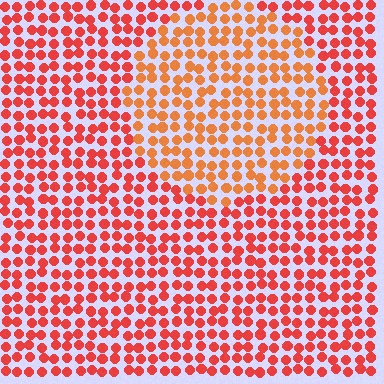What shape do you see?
I see a circle.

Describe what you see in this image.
The image is filled with small red elements in a uniform arrangement. A circle-shaped region is visible where the elements are tinted to a slightly different hue, forming a subtle color boundary.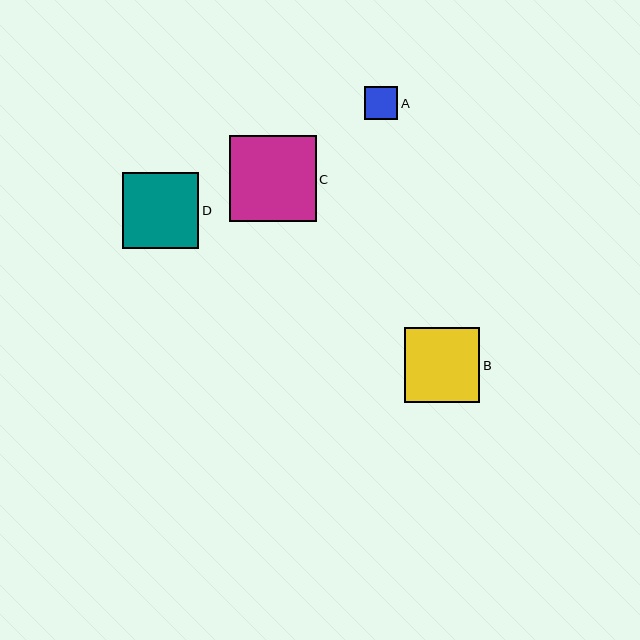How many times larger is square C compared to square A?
Square C is approximately 2.6 times the size of square A.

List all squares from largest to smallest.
From largest to smallest: C, D, B, A.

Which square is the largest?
Square C is the largest with a size of approximately 87 pixels.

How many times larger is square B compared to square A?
Square B is approximately 2.3 times the size of square A.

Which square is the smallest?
Square A is the smallest with a size of approximately 33 pixels.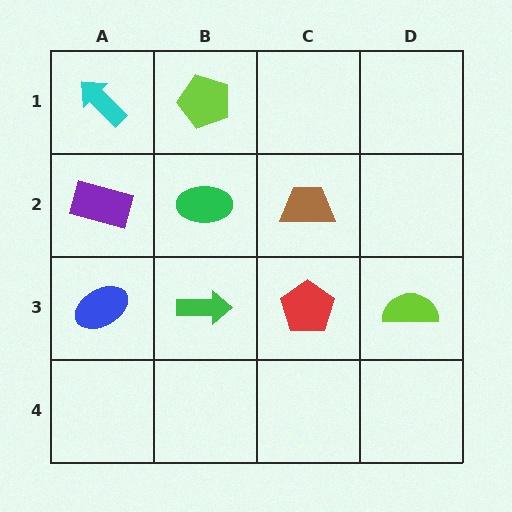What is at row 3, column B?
A green arrow.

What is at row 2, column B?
A green ellipse.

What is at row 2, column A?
A purple rectangle.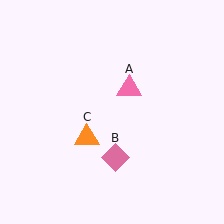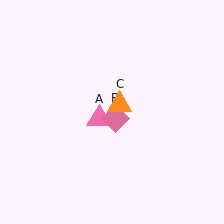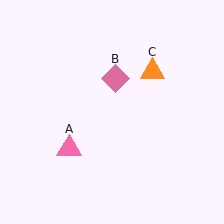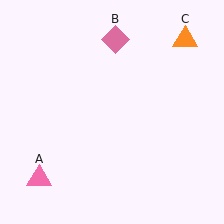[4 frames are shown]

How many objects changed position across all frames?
3 objects changed position: pink triangle (object A), pink diamond (object B), orange triangle (object C).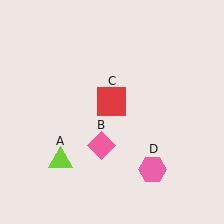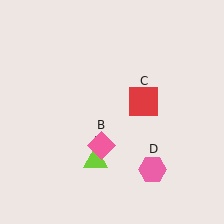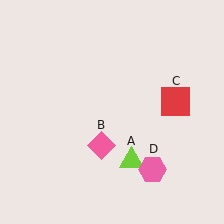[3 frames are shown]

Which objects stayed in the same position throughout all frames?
Pink diamond (object B) and pink hexagon (object D) remained stationary.